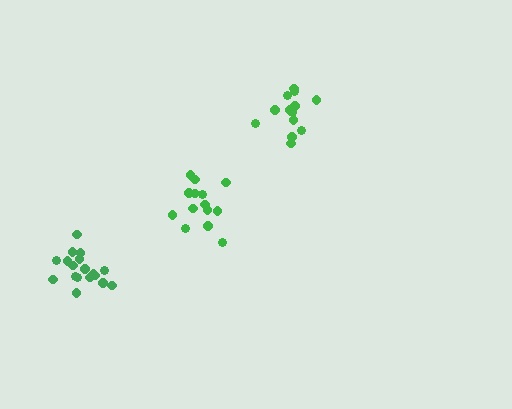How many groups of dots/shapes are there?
There are 3 groups.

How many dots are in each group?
Group 1: 14 dots, Group 2: 18 dots, Group 3: 13 dots (45 total).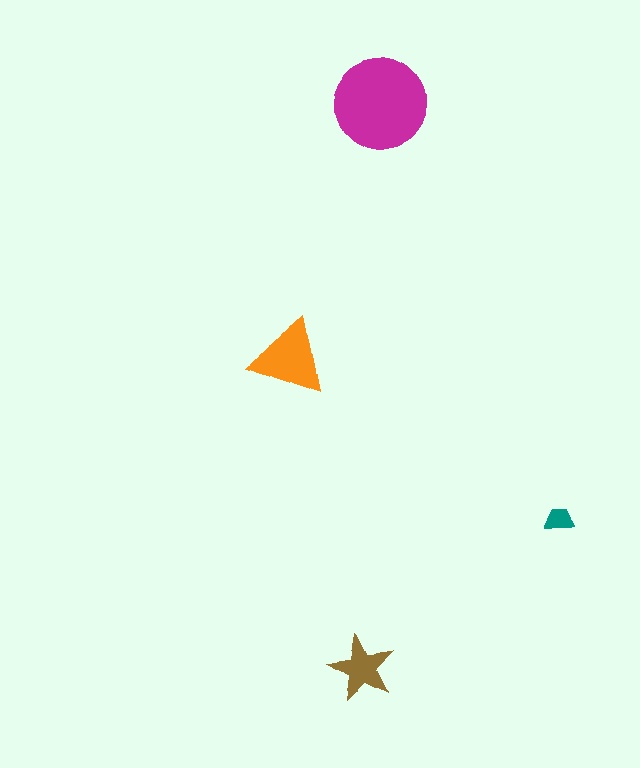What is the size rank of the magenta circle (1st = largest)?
1st.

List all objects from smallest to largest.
The teal trapezoid, the brown star, the orange triangle, the magenta circle.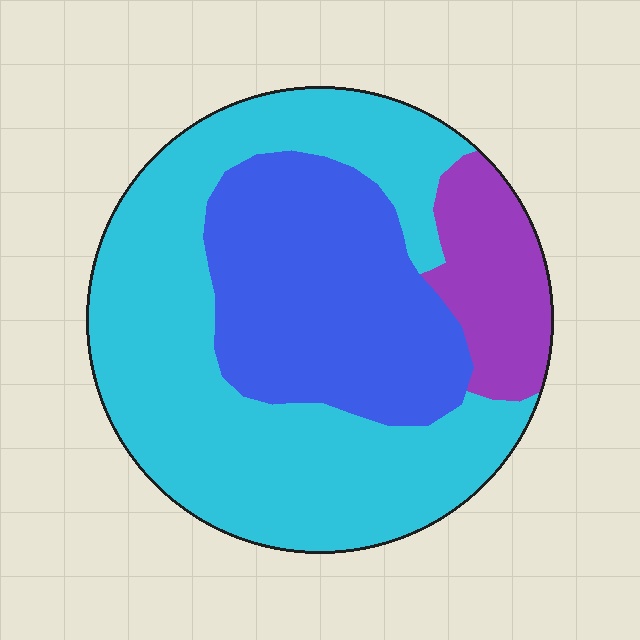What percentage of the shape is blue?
Blue takes up between a quarter and a half of the shape.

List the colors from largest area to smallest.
From largest to smallest: cyan, blue, purple.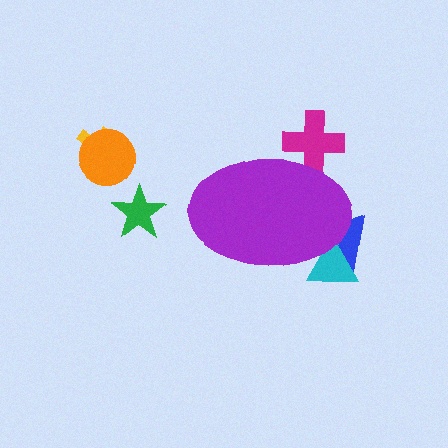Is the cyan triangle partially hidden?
Yes, the cyan triangle is partially hidden behind the purple ellipse.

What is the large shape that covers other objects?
A purple ellipse.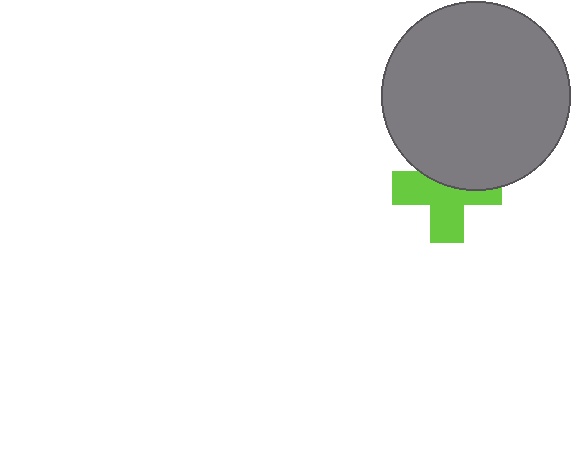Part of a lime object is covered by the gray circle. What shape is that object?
It is a cross.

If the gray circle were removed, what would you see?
You would see the complete lime cross.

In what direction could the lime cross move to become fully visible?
The lime cross could move down. That would shift it out from behind the gray circle entirely.